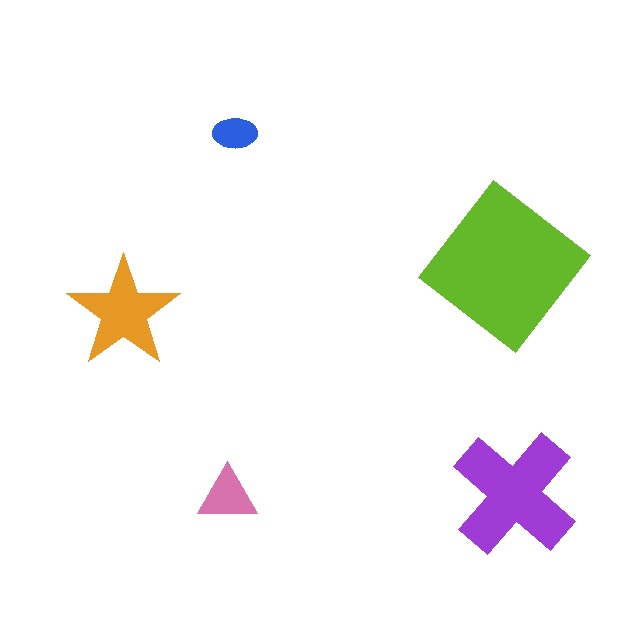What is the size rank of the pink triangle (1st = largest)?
4th.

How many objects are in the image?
There are 5 objects in the image.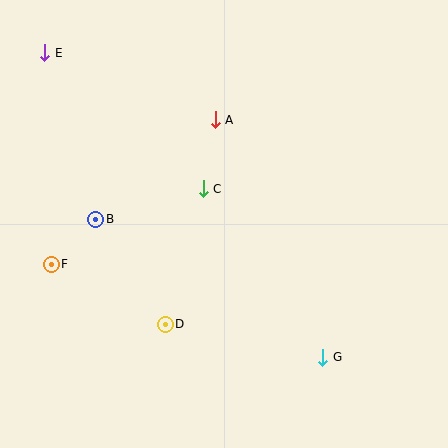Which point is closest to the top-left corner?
Point E is closest to the top-left corner.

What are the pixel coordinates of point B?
Point B is at (96, 219).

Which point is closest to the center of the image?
Point C at (203, 189) is closest to the center.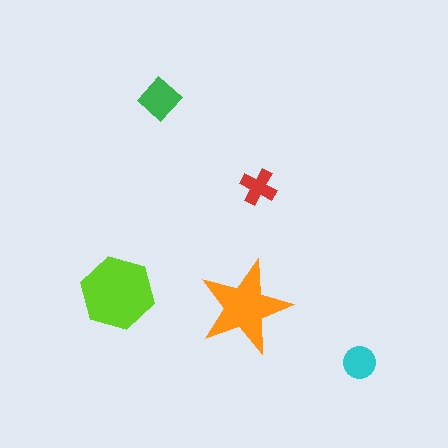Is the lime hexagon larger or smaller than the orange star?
Larger.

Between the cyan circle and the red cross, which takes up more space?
The cyan circle.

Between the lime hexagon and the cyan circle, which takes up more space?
The lime hexagon.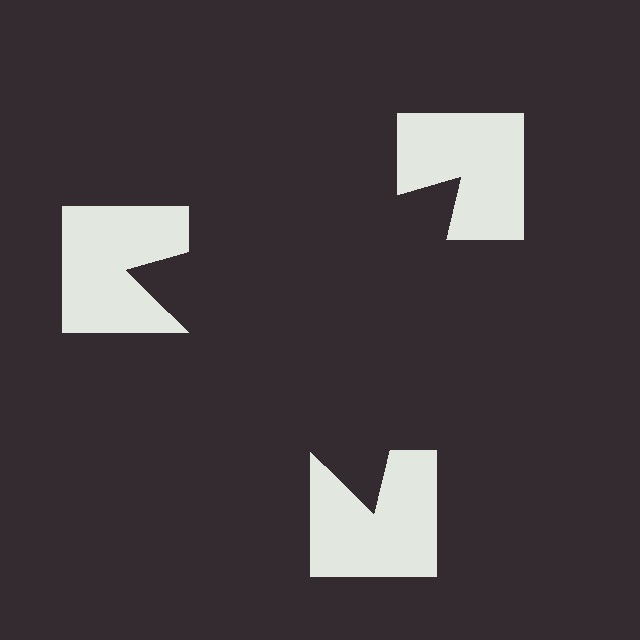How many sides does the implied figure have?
3 sides.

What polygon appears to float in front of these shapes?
An illusory triangle — its edges are inferred from the aligned wedge cuts in the notched squares, not physically drawn.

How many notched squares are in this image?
There are 3 — one at each vertex of the illusory triangle.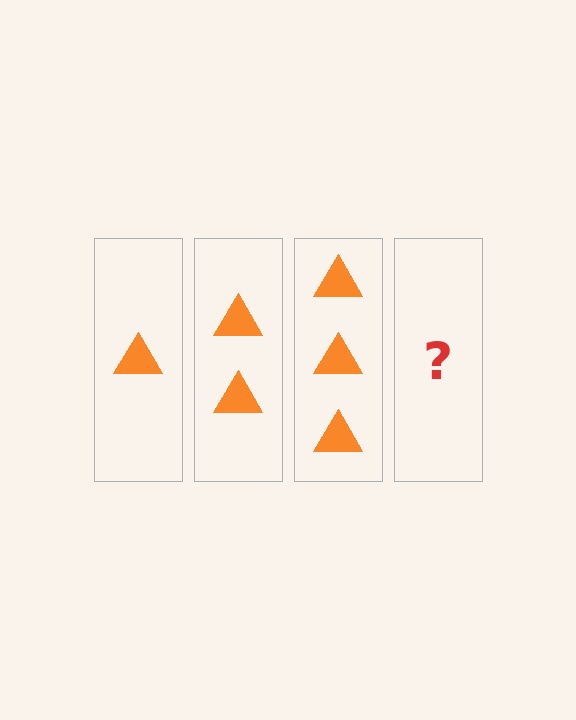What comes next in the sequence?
The next element should be 4 triangles.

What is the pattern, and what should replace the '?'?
The pattern is that each step adds one more triangle. The '?' should be 4 triangles.